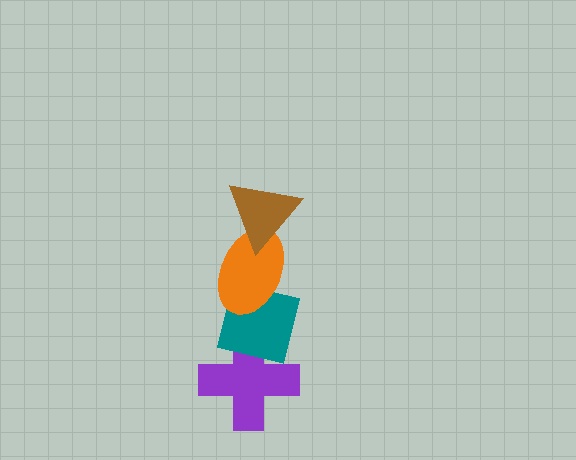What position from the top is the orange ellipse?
The orange ellipse is 2nd from the top.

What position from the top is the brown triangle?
The brown triangle is 1st from the top.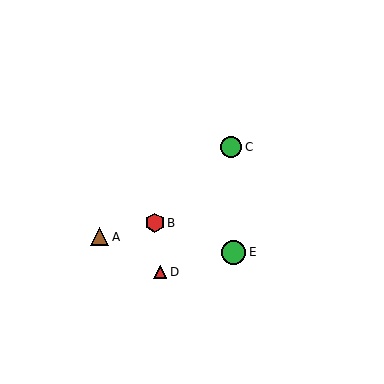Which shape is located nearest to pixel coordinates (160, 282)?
The red triangle (labeled D) at (160, 272) is nearest to that location.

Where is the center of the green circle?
The center of the green circle is at (234, 252).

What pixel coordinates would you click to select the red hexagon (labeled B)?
Click at (155, 223) to select the red hexagon B.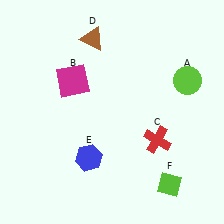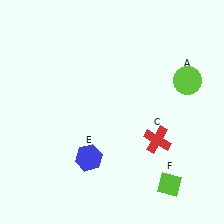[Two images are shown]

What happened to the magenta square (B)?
The magenta square (B) was removed in Image 2. It was in the top-left area of Image 1.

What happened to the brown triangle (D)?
The brown triangle (D) was removed in Image 2. It was in the top-left area of Image 1.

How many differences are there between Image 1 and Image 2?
There are 2 differences between the two images.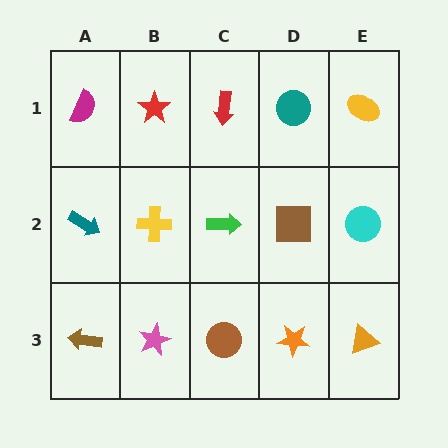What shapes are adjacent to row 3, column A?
A teal arrow (row 2, column A), a pink star (row 3, column B).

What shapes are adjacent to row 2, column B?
A red star (row 1, column B), a pink star (row 3, column B), a teal arrow (row 2, column A), a green arrow (row 2, column C).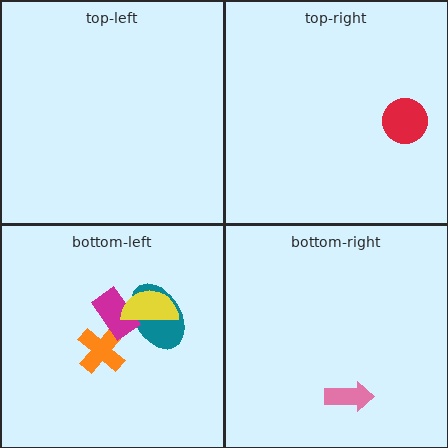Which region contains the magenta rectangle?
The bottom-left region.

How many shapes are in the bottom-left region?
4.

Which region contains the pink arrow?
The bottom-right region.